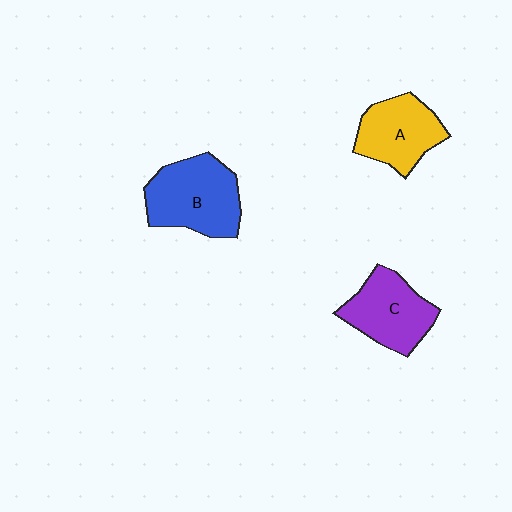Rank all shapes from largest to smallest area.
From largest to smallest: B (blue), C (purple), A (yellow).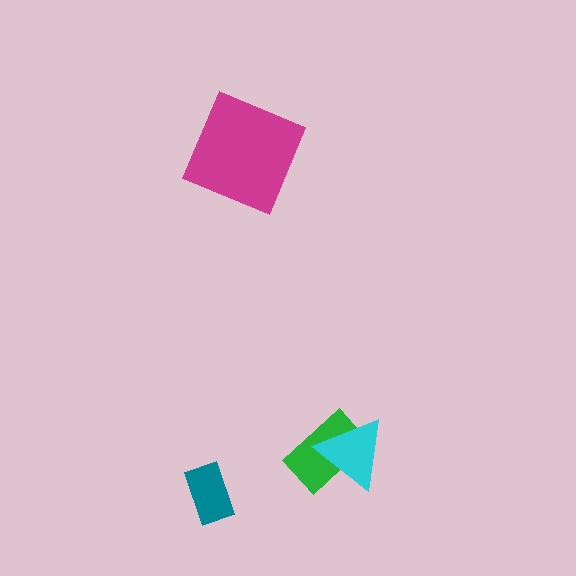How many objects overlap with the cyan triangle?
1 object overlaps with the cyan triangle.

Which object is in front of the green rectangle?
The cyan triangle is in front of the green rectangle.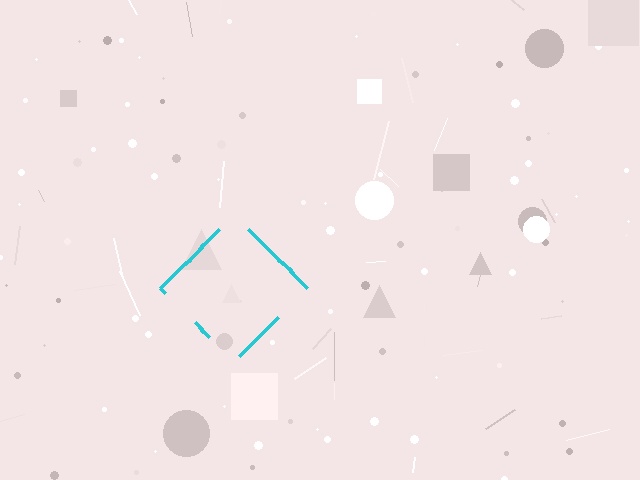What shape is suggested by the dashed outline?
The dashed outline suggests a diamond.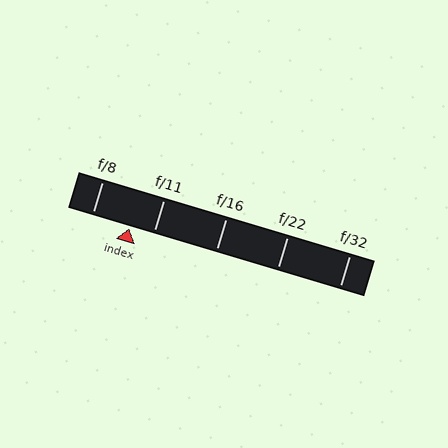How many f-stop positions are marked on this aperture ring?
There are 5 f-stop positions marked.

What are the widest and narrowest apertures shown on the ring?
The widest aperture shown is f/8 and the narrowest is f/32.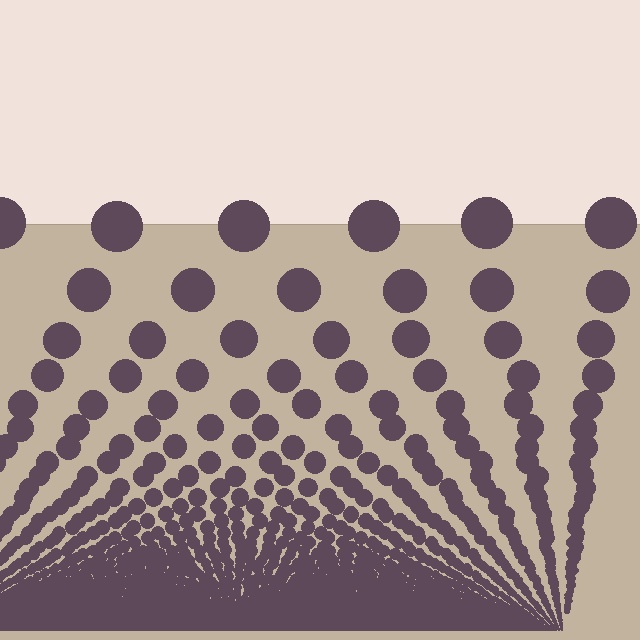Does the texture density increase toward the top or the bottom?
Density increases toward the bottom.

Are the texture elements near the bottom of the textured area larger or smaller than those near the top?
Smaller. The gradient is inverted — elements near the bottom are smaller and denser.